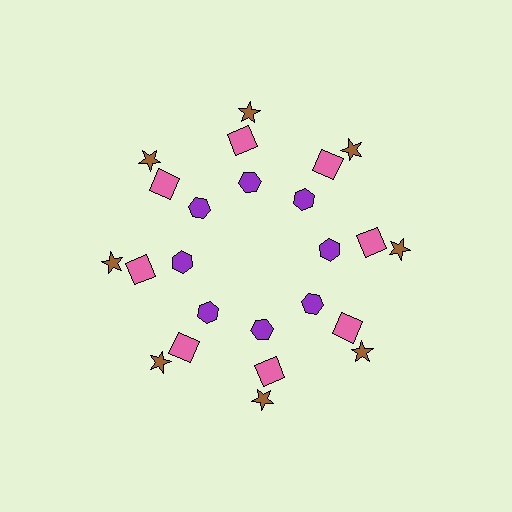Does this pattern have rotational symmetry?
Yes, this pattern has 8-fold rotational symmetry. It looks the same after rotating 45 degrees around the center.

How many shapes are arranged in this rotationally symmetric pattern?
There are 24 shapes, arranged in 8 groups of 3.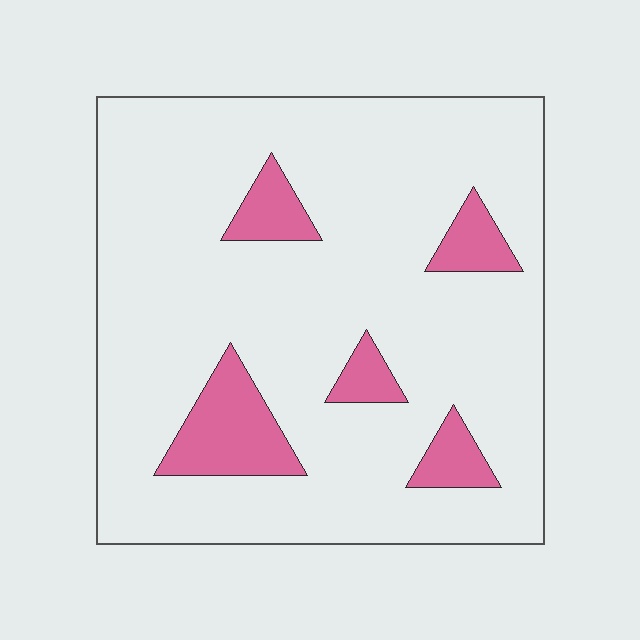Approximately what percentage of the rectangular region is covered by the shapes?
Approximately 15%.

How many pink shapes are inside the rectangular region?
5.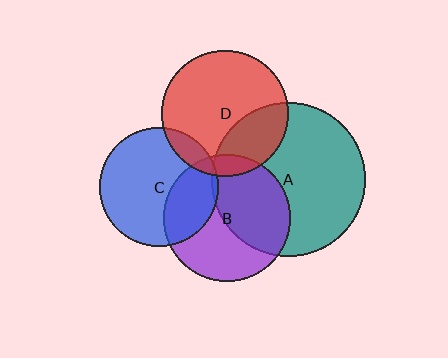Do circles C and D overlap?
Yes.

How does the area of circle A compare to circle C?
Approximately 1.6 times.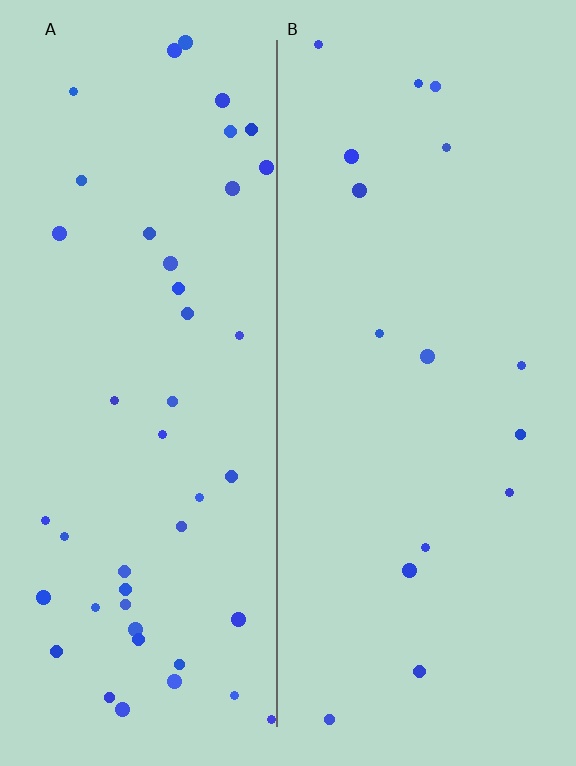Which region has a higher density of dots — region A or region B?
A (the left).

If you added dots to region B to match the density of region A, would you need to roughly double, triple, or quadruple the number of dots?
Approximately triple.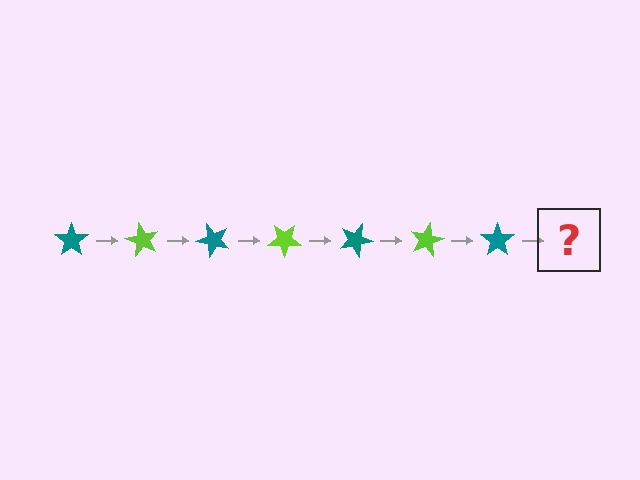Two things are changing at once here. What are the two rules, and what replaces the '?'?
The two rules are that it rotates 60 degrees each step and the color cycles through teal and lime. The '?' should be a lime star, rotated 420 degrees from the start.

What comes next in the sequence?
The next element should be a lime star, rotated 420 degrees from the start.